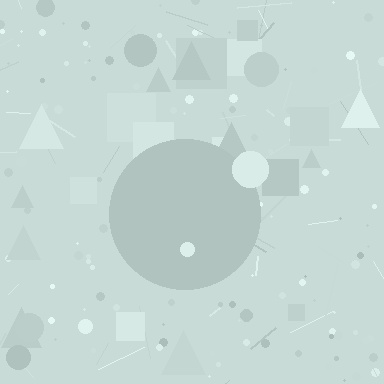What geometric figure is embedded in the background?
A circle is embedded in the background.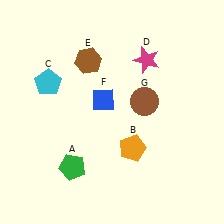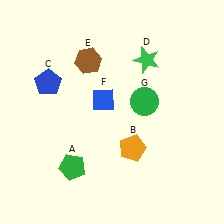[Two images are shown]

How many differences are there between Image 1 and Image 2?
There are 3 differences between the two images.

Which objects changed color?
C changed from cyan to blue. D changed from magenta to green. G changed from brown to green.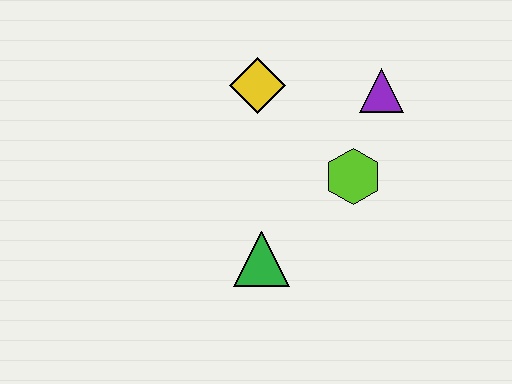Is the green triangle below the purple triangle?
Yes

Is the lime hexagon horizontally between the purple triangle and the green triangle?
Yes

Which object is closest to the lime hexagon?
The purple triangle is closest to the lime hexagon.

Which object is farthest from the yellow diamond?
The green triangle is farthest from the yellow diamond.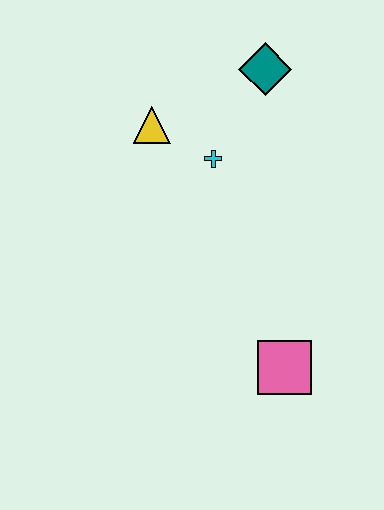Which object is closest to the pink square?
The cyan cross is closest to the pink square.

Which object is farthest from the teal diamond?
The pink square is farthest from the teal diamond.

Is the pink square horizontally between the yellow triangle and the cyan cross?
No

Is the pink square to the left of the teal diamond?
No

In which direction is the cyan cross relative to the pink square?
The cyan cross is above the pink square.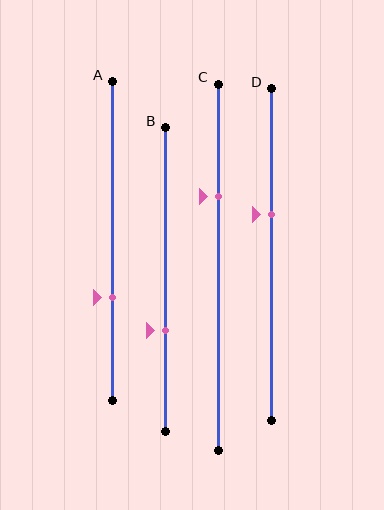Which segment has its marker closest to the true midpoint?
Segment D has its marker closest to the true midpoint.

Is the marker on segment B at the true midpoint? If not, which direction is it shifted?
No, the marker on segment B is shifted downward by about 17% of the segment length.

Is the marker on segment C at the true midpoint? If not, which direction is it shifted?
No, the marker on segment C is shifted upward by about 19% of the segment length.